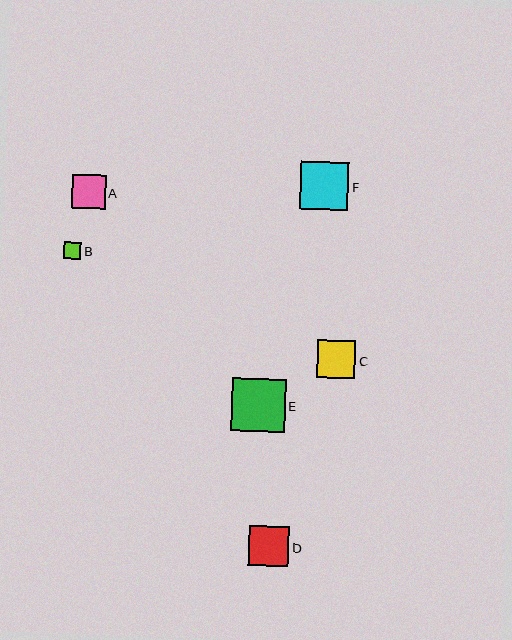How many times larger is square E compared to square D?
Square E is approximately 1.3 times the size of square D.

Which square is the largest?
Square E is the largest with a size of approximately 54 pixels.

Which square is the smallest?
Square B is the smallest with a size of approximately 17 pixels.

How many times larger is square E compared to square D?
Square E is approximately 1.3 times the size of square D.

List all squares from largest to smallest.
From largest to smallest: E, F, D, C, A, B.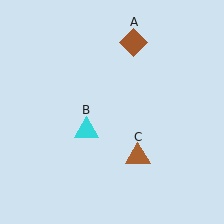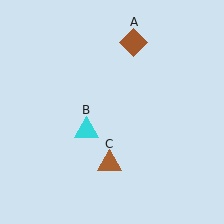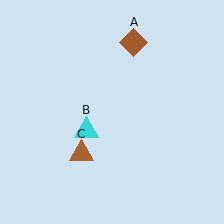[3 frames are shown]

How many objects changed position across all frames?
1 object changed position: brown triangle (object C).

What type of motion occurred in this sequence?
The brown triangle (object C) rotated clockwise around the center of the scene.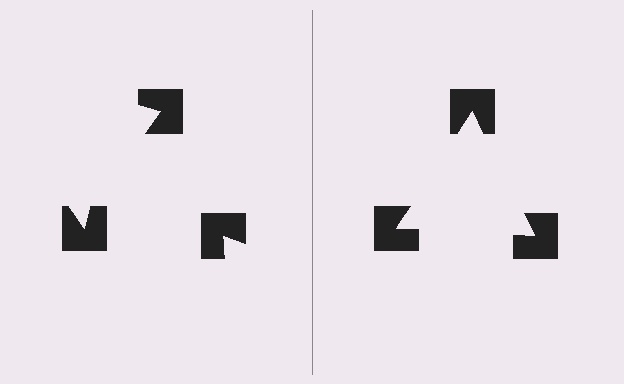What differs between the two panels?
The notched squares are positioned identically on both sides; only the wedge orientations differ. On the right they align to a triangle; on the left they are misaligned.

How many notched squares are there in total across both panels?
6 — 3 on each side.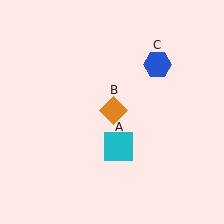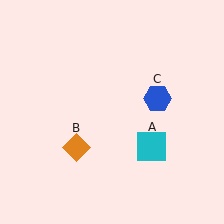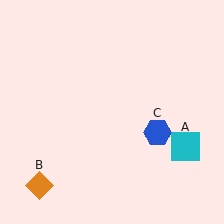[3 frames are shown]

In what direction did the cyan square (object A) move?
The cyan square (object A) moved right.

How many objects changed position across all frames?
3 objects changed position: cyan square (object A), orange diamond (object B), blue hexagon (object C).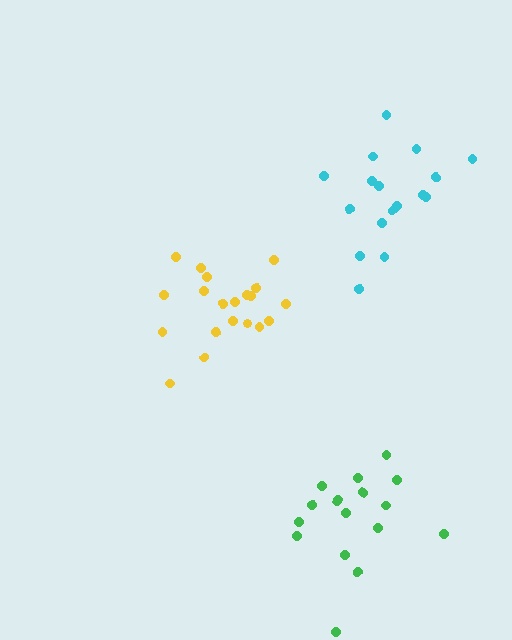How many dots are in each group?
Group 1: 20 dots, Group 2: 17 dots, Group 3: 17 dots (54 total).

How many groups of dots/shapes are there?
There are 3 groups.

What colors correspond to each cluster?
The clusters are colored: yellow, cyan, green.